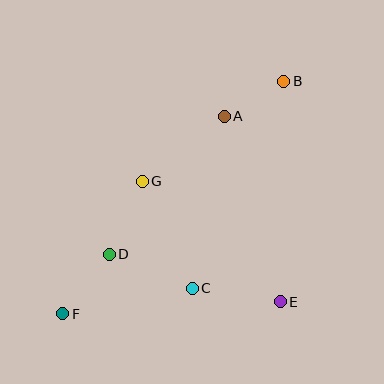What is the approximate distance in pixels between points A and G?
The distance between A and G is approximately 105 pixels.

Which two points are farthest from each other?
Points B and F are farthest from each other.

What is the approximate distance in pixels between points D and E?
The distance between D and E is approximately 177 pixels.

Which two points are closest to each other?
Points A and B are closest to each other.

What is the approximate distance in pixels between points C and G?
The distance between C and G is approximately 118 pixels.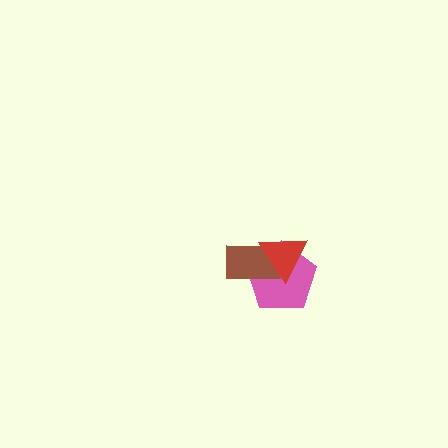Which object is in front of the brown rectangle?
The red triangle is in front of the brown rectangle.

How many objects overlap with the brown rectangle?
2 objects overlap with the brown rectangle.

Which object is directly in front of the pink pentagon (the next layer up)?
The brown rectangle is directly in front of the pink pentagon.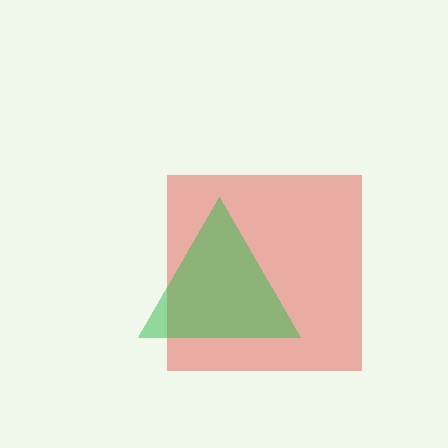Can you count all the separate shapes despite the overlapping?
Yes, there are 2 separate shapes.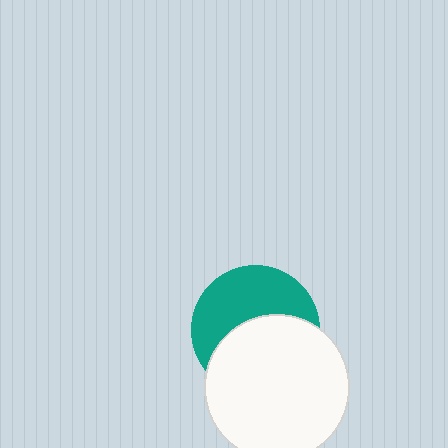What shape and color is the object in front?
The object in front is a white circle.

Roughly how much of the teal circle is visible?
About half of it is visible (roughly 49%).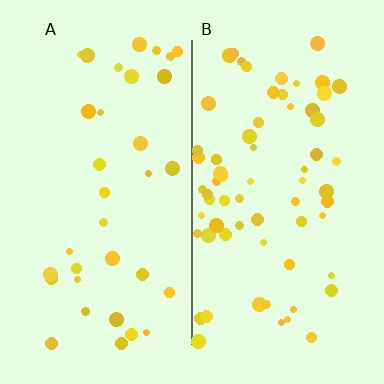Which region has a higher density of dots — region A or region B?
B (the right).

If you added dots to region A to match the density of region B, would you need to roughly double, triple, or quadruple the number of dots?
Approximately double.